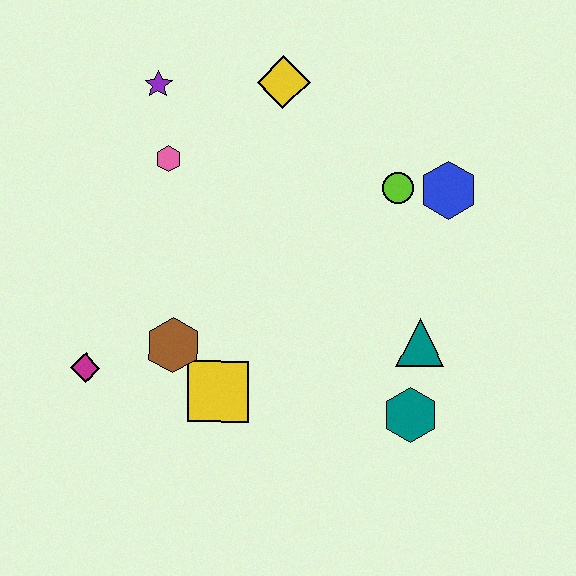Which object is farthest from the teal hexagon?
The purple star is farthest from the teal hexagon.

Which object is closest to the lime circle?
The blue hexagon is closest to the lime circle.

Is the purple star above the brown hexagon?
Yes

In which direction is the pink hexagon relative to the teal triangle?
The pink hexagon is to the left of the teal triangle.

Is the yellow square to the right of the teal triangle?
No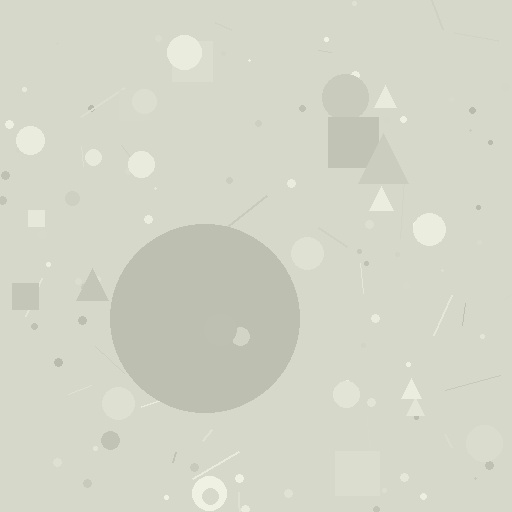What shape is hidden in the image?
A circle is hidden in the image.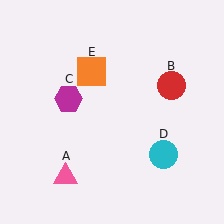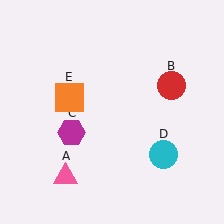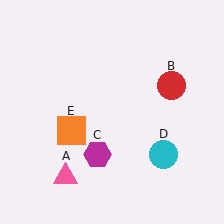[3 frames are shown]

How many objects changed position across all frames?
2 objects changed position: magenta hexagon (object C), orange square (object E).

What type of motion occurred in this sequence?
The magenta hexagon (object C), orange square (object E) rotated counterclockwise around the center of the scene.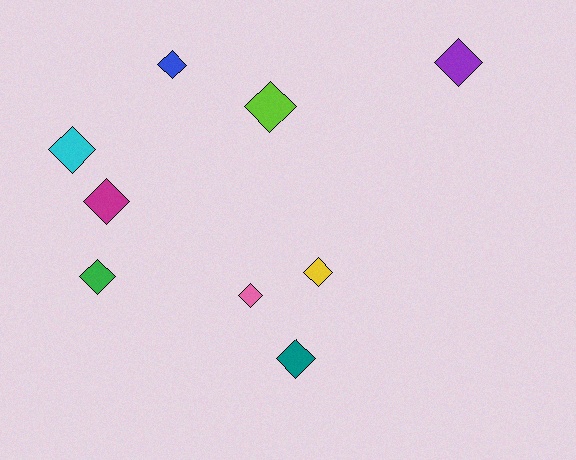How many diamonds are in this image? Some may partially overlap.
There are 9 diamonds.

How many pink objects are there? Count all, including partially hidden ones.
There is 1 pink object.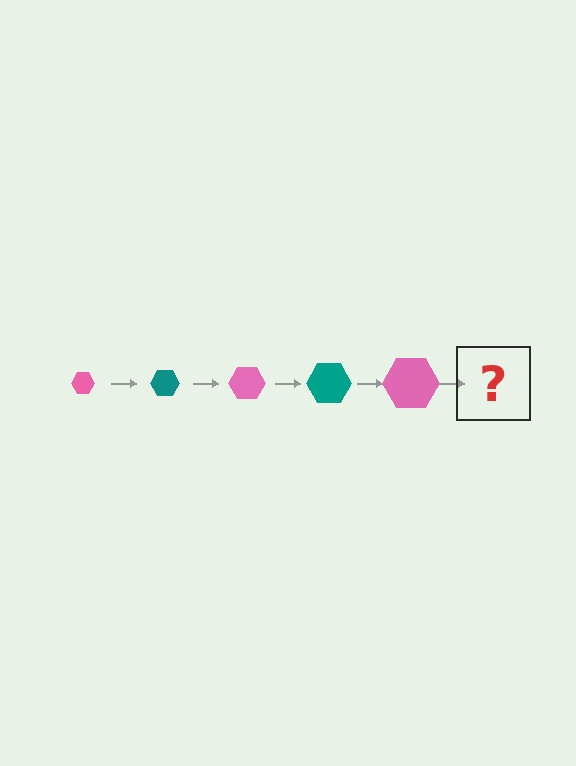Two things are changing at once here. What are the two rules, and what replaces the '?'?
The two rules are that the hexagon grows larger each step and the color cycles through pink and teal. The '?' should be a teal hexagon, larger than the previous one.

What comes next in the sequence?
The next element should be a teal hexagon, larger than the previous one.